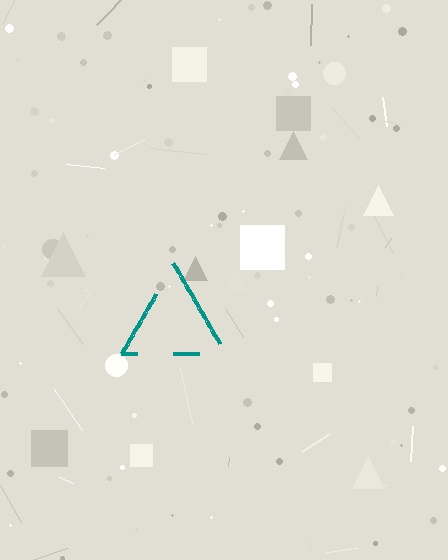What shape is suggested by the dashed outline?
The dashed outline suggests a triangle.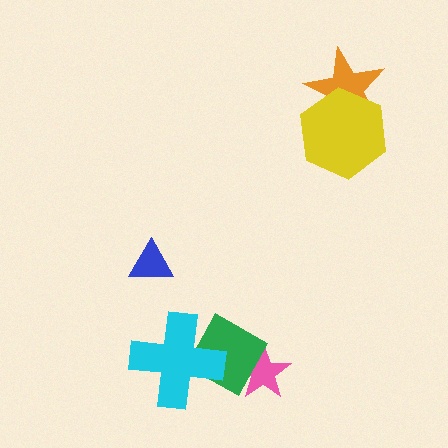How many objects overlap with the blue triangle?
0 objects overlap with the blue triangle.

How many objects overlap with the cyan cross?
1 object overlaps with the cyan cross.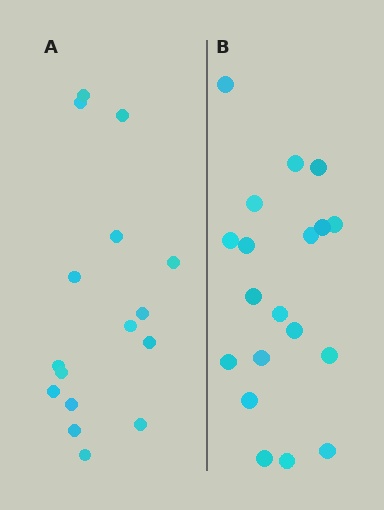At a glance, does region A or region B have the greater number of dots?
Region B (the right region) has more dots.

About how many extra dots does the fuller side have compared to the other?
Region B has just a few more — roughly 2 or 3 more dots than region A.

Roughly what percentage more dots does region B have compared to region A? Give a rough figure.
About 20% more.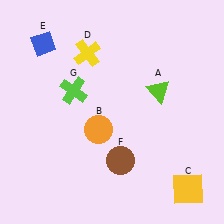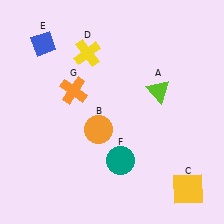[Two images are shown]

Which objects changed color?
F changed from brown to teal. G changed from lime to orange.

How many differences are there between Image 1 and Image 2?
There are 2 differences between the two images.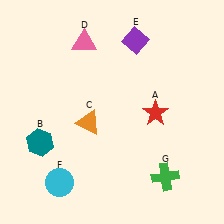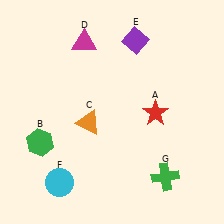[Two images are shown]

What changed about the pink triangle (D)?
In Image 1, D is pink. In Image 2, it changed to magenta.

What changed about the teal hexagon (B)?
In Image 1, B is teal. In Image 2, it changed to green.